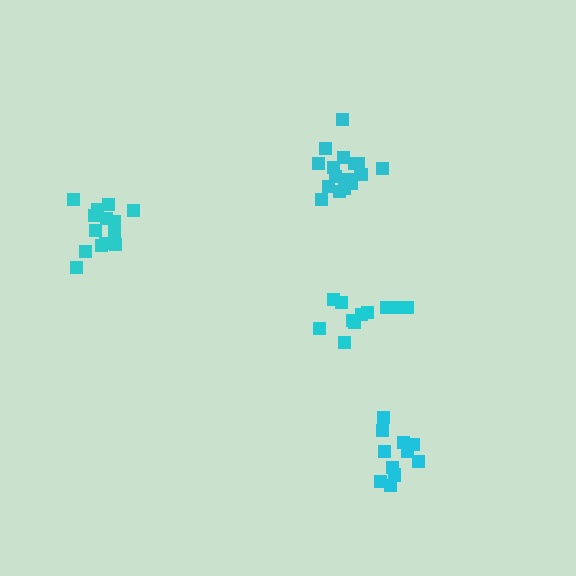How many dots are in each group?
Group 1: 14 dots, Group 2: 12 dots, Group 3: 11 dots, Group 4: 17 dots (54 total).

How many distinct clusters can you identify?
There are 4 distinct clusters.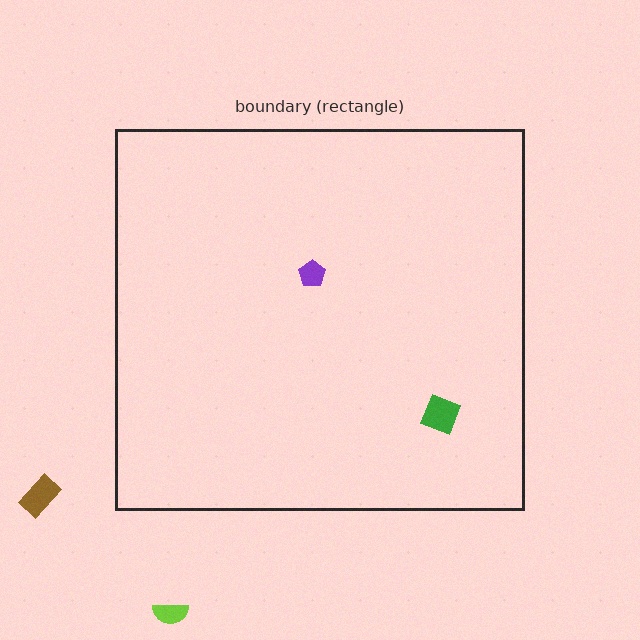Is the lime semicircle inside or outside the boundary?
Outside.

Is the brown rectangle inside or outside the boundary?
Outside.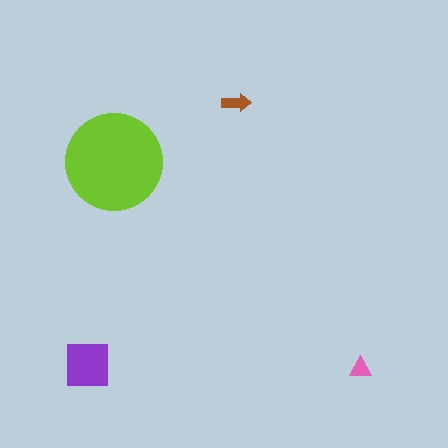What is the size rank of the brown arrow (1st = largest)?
3rd.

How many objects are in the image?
There are 4 objects in the image.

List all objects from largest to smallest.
The lime circle, the purple square, the brown arrow, the pink triangle.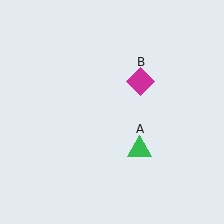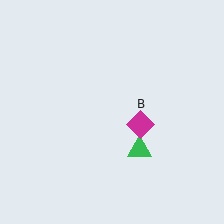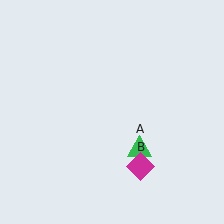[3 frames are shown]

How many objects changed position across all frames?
1 object changed position: magenta diamond (object B).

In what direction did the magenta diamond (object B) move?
The magenta diamond (object B) moved down.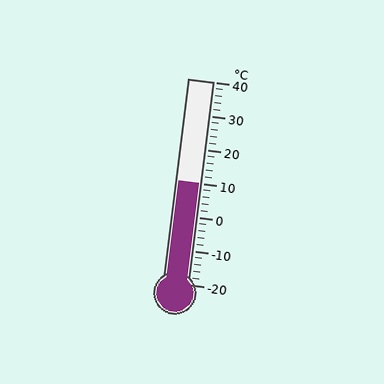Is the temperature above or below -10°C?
The temperature is above -10°C.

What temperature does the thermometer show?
The thermometer shows approximately 10°C.